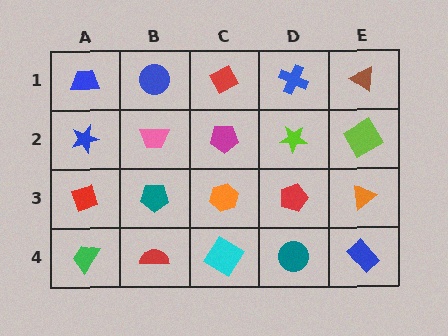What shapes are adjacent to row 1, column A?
A blue star (row 2, column A), a blue circle (row 1, column B).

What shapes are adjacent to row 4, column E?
An orange triangle (row 3, column E), a teal circle (row 4, column D).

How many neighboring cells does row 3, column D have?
4.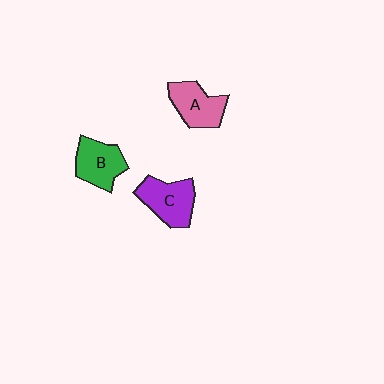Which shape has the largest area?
Shape C (purple).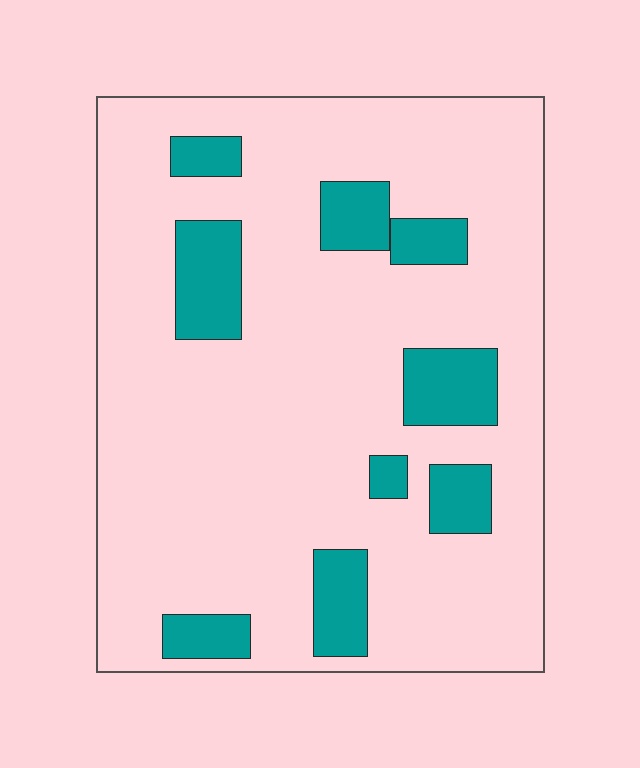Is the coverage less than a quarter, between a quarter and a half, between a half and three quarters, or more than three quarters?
Less than a quarter.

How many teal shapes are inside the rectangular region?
9.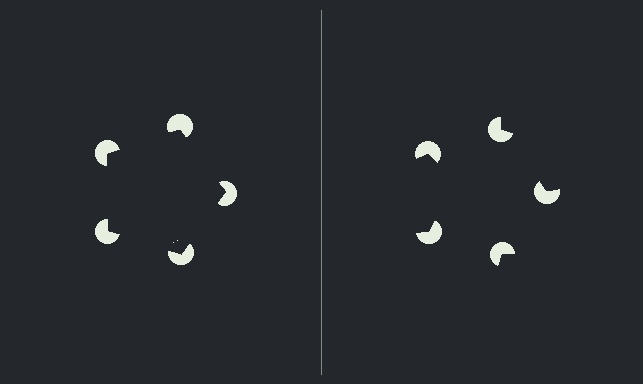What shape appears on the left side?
An illusory pentagon.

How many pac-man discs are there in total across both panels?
10 — 5 on each side.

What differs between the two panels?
The pac-man discs are positioned identically on both sides; only the wedge orientations differ. On the left they align to a pentagon; on the right they are misaligned.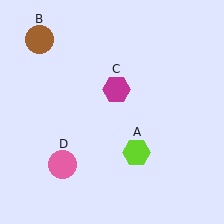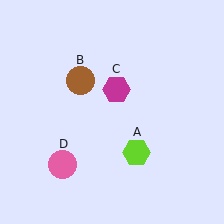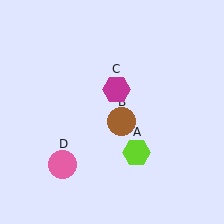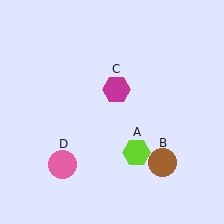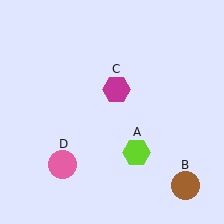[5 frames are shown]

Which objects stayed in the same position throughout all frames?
Lime hexagon (object A) and magenta hexagon (object C) and pink circle (object D) remained stationary.